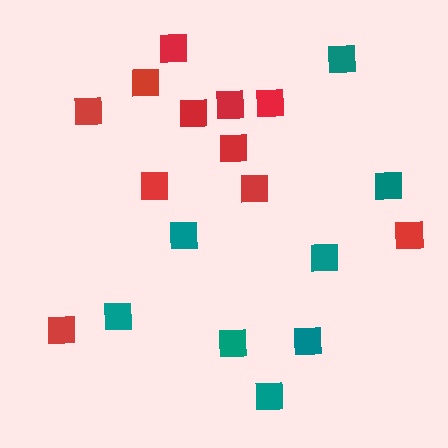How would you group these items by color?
There are 2 groups: one group of teal squares (8) and one group of red squares (11).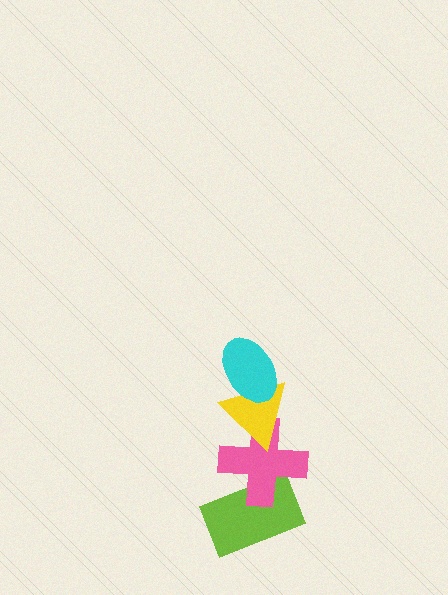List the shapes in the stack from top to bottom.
From top to bottom: the cyan ellipse, the yellow triangle, the pink cross, the lime rectangle.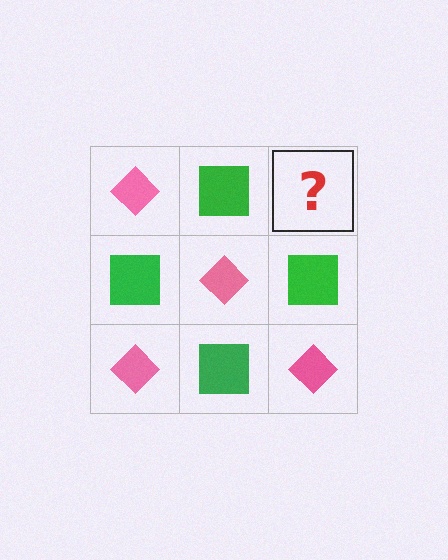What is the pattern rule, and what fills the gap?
The rule is that it alternates pink diamond and green square in a checkerboard pattern. The gap should be filled with a pink diamond.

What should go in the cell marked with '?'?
The missing cell should contain a pink diamond.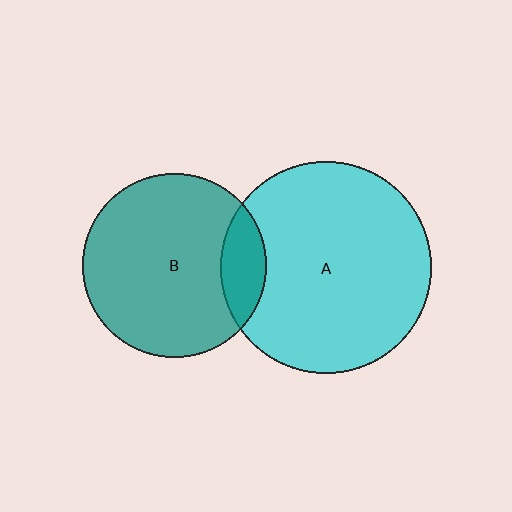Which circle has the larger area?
Circle A (cyan).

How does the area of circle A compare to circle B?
Approximately 1.3 times.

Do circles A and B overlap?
Yes.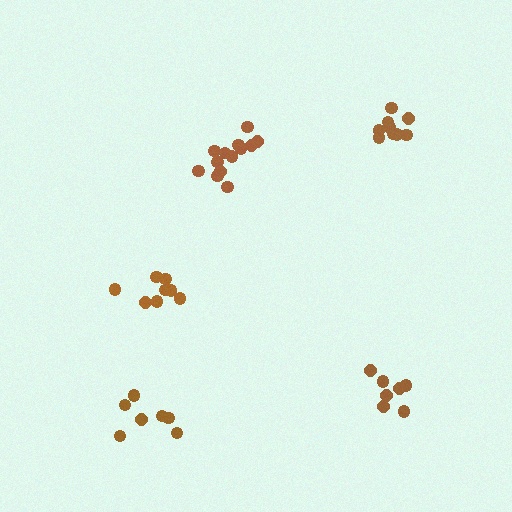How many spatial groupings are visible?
There are 5 spatial groupings.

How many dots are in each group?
Group 1: 9 dots, Group 2: 7 dots, Group 3: 13 dots, Group 4: 9 dots, Group 5: 7 dots (45 total).